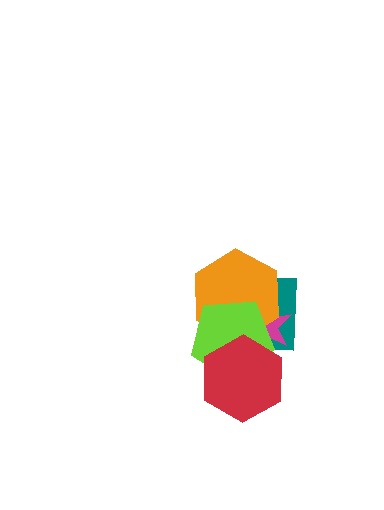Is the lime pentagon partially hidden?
Yes, it is partially covered by another shape.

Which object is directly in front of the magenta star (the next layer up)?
The orange hexagon is directly in front of the magenta star.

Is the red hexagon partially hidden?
No, no other shape covers it.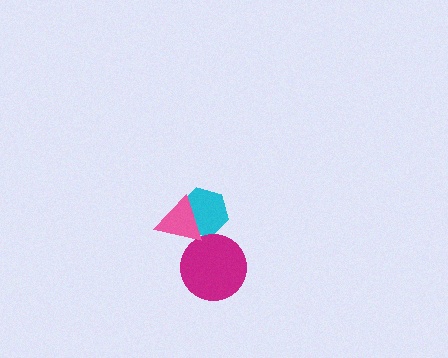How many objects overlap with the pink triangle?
1 object overlaps with the pink triangle.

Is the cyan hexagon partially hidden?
Yes, it is partially covered by another shape.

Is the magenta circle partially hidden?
No, no other shape covers it.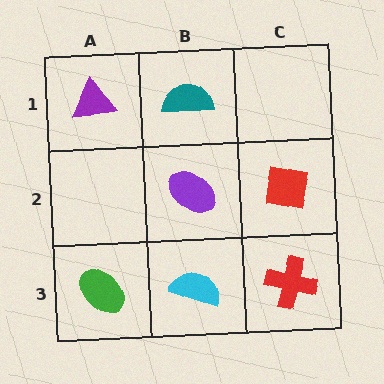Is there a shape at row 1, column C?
No, that cell is empty.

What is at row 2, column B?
A purple ellipse.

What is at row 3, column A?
A green ellipse.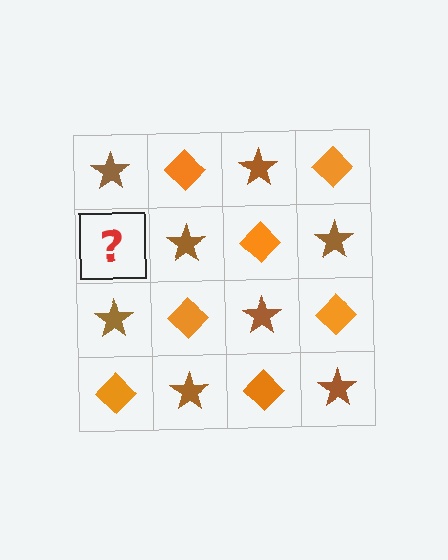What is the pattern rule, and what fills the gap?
The rule is that it alternates brown star and orange diamond in a checkerboard pattern. The gap should be filled with an orange diamond.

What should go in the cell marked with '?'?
The missing cell should contain an orange diamond.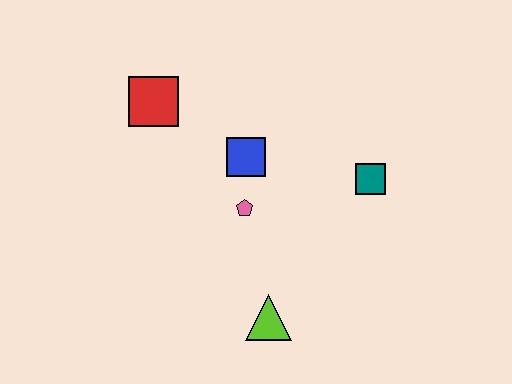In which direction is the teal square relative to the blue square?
The teal square is to the right of the blue square.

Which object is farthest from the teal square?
The red square is farthest from the teal square.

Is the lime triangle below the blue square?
Yes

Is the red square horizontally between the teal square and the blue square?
No